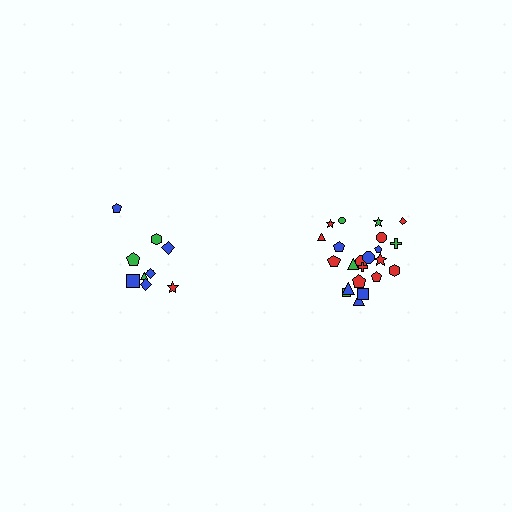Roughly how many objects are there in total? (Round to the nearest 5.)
Roughly 30 objects in total.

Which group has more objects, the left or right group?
The right group.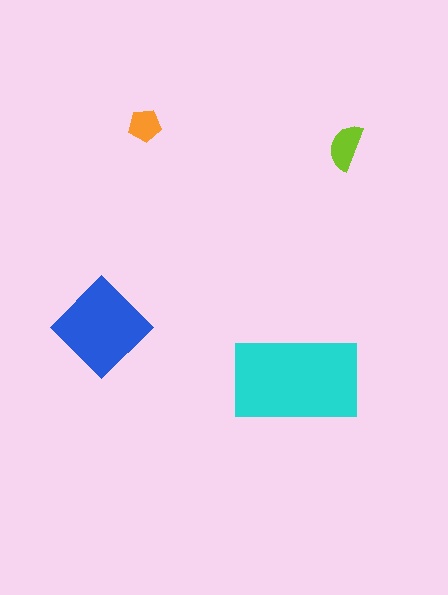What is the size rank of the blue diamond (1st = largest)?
2nd.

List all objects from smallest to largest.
The orange pentagon, the lime semicircle, the blue diamond, the cyan rectangle.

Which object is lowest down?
The cyan rectangle is bottommost.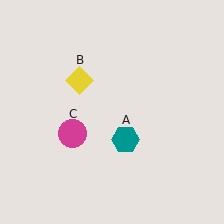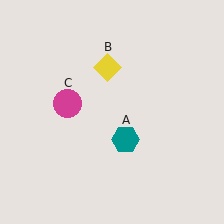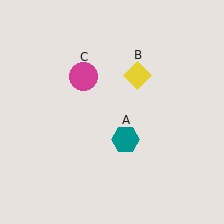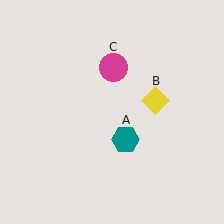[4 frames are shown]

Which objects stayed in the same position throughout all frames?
Teal hexagon (object A) remained stationary.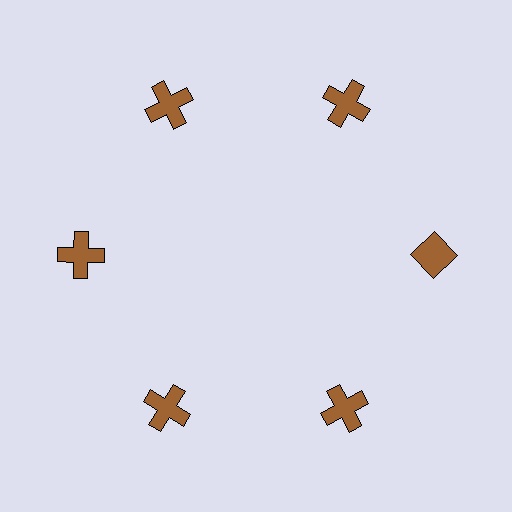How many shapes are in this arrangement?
There are 6 shapes arranged in a ring pattern.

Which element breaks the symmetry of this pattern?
The brown diamond at roughly the 3 o'clock position breaks the symmetry. All other shapes are brown crosses.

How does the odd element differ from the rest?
It has a different shape: diamond instead of cross.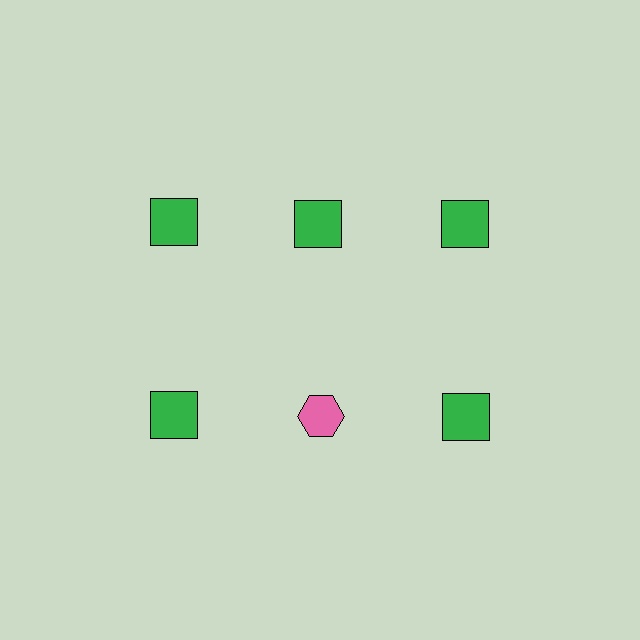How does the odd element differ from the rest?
It differs in both color (pink instead of green) and shape (hexagon instead of square).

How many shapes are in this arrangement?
There are 6 shapes arranged in a grid pattern.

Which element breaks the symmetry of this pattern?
The pink hexagon in the second row, second from left column breaks the symmetry. All other shapes are green squares.